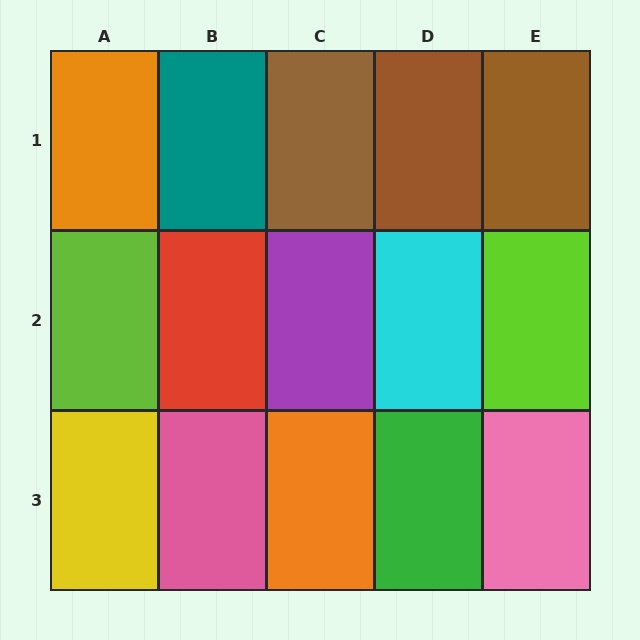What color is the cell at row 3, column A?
Yellow.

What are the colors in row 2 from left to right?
Lime, red, purple, cyan, lime.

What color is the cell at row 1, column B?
Teal.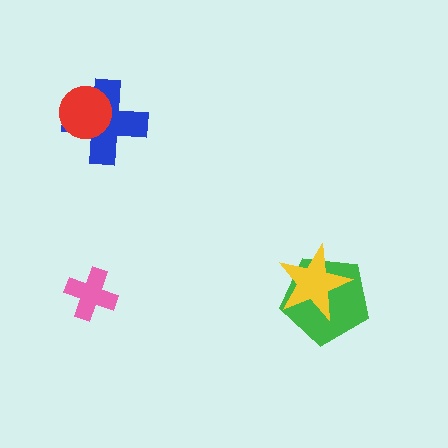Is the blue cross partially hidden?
Yes, it is partially covered by another shape.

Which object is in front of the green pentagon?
The yellow star is in front of the green pentagon.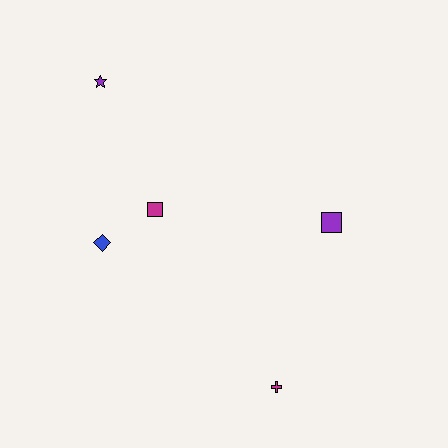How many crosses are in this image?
There is 1 cross.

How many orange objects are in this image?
There are no orange objects.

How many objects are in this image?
There are 5 objects.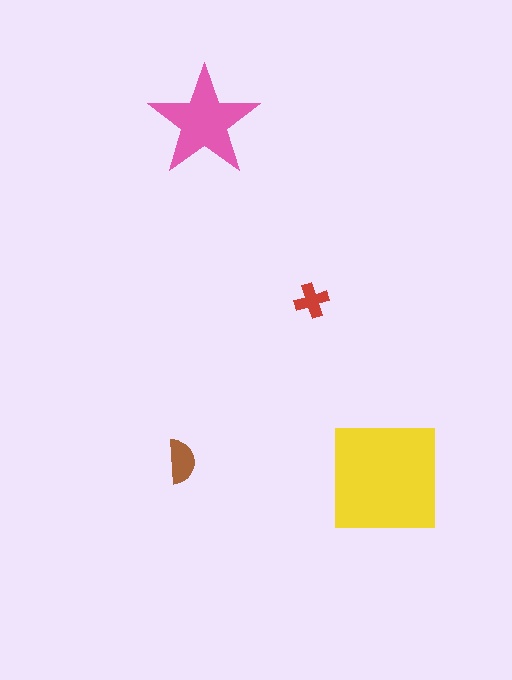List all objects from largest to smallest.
The yellow square, the pink star, the brown semicircle, the red cross.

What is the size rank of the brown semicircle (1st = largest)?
3rd.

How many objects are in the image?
There are 4 objects in the image.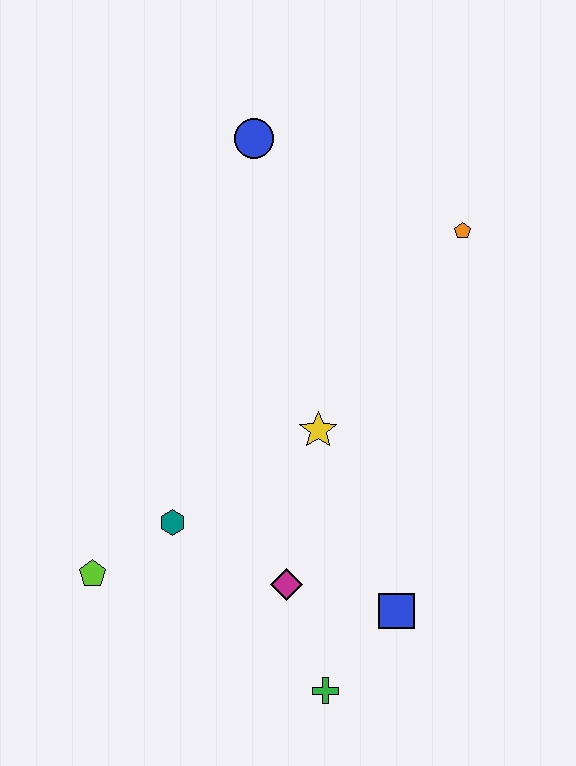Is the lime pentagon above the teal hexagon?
No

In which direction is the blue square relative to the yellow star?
The blue square is below the yellow star.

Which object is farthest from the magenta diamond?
The blue circle is farthest from the magenta diamond.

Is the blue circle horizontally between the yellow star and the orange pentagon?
No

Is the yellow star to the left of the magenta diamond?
No